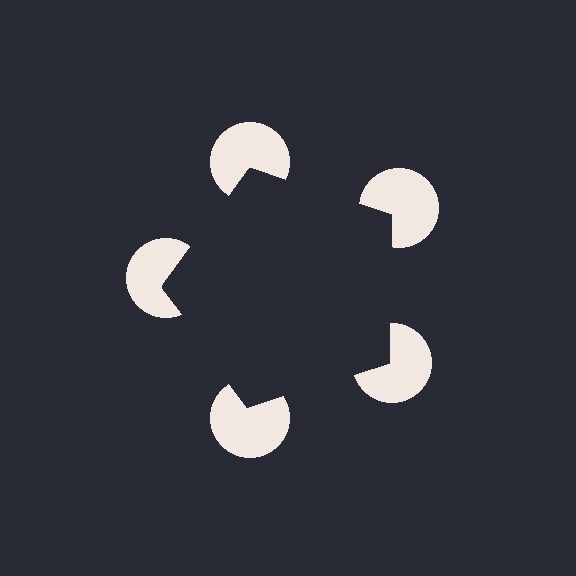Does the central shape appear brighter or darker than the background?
It typically appears slightly darker than the background, even though no actual brightness change is drawn.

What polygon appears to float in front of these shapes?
An illusory pentagon — its edges are inferred from the aligned wedge cuts in the pac-man discs, not physically drawn.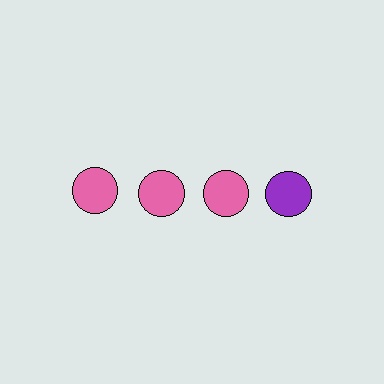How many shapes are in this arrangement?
There are 4 shapes arranged in a grid pattern.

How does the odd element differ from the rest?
It has a different color: purple instead of pink.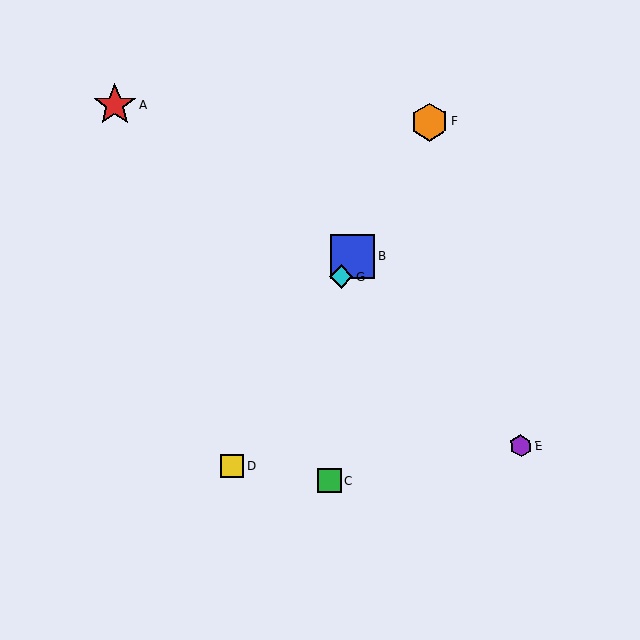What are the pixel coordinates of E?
Object E is at (521, 446).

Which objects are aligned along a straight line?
Objects B, D, F, G are aligned along a straight line.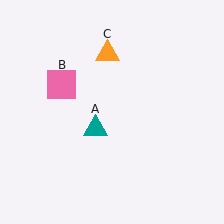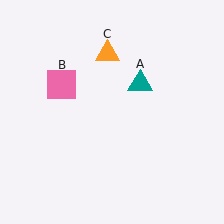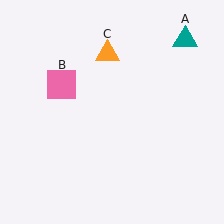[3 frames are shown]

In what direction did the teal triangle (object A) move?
The teal triangle (object A) moved up and to the right.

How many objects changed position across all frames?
1 object changed position: teal triangle (object A).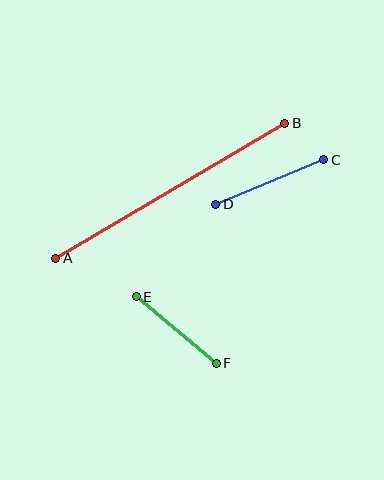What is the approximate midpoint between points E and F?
The midpoint is at approximately (176, 330) pixels.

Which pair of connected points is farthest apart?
Points A and B are farthest apart.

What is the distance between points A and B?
The distance is approximately 266 pixels.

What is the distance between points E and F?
The distance is approximately 104 pixels.